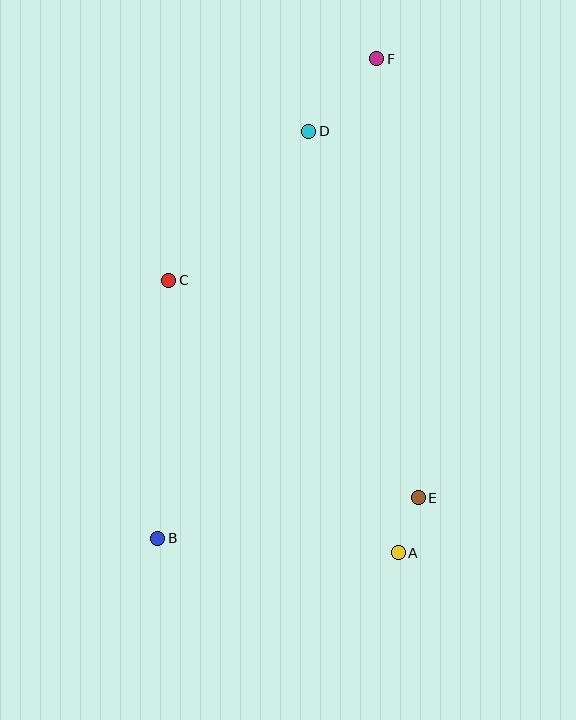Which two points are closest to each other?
Points A and E are closest to each other.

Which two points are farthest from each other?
Points B and F are farthest from each other.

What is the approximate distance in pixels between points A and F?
The distance between A and F is approximately 494 pixels.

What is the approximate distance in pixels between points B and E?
The distance between B and E is approximately 264 pixels.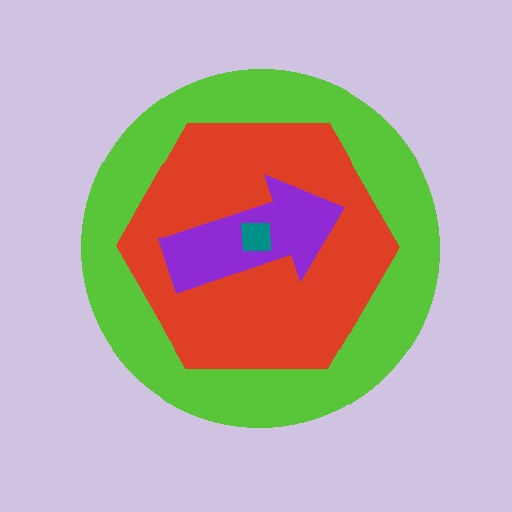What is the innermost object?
The teal square.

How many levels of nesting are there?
4.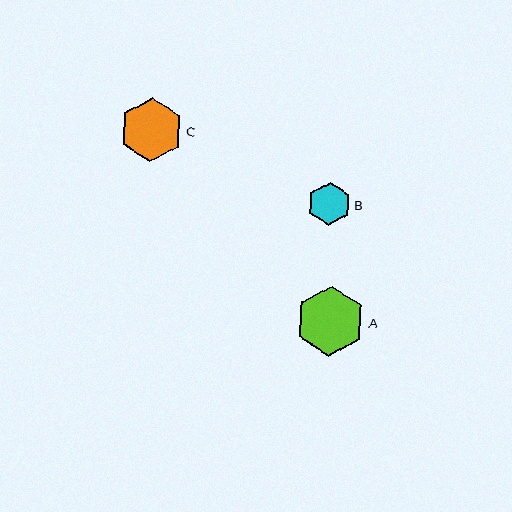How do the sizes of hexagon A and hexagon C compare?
Hexagon A and hexagon C are approximately the same size.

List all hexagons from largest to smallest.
From largest to smallest: A, C, B.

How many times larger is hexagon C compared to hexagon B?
Hexagon C is approximately 1.5 times the size of hexagon B.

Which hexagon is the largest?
Hexagon A is the largest with a size of approximately 70 pixels.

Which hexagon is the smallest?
Hexagon B is the smallest with a size of approximately 43 pixels.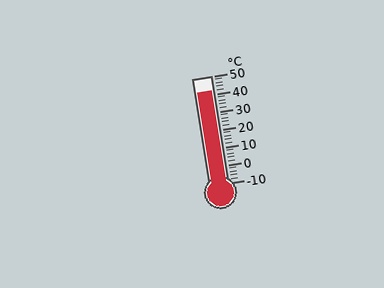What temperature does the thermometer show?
The thermometer shows approximately 42°C.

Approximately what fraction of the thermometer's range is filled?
The thermometer is filled to approximately 85% of its range.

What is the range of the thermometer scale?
The thermometer scale ranges from -10°C to 50°C.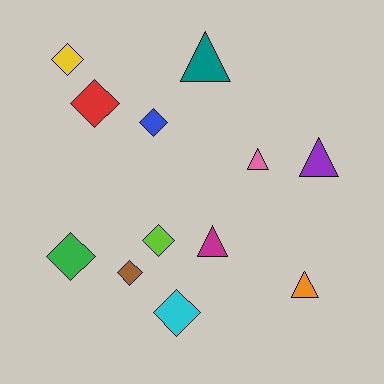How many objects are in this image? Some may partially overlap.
There are 12 objects.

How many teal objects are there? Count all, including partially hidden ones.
There is 1 teal object.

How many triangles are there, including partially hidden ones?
There are 5 triangles.